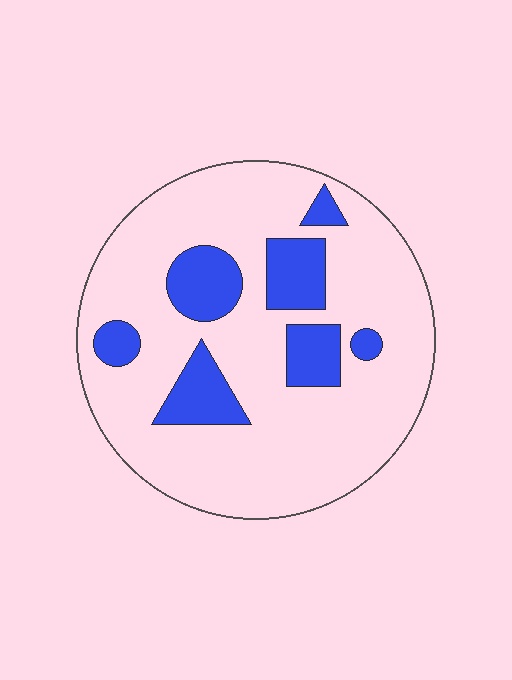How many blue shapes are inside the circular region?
7.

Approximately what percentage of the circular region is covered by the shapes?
Approximately 20%.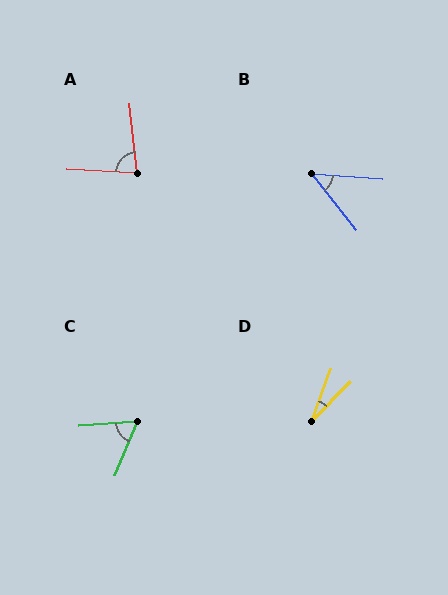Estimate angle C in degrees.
Approximately 64 degrees.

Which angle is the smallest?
D, at approximately 24 degrees.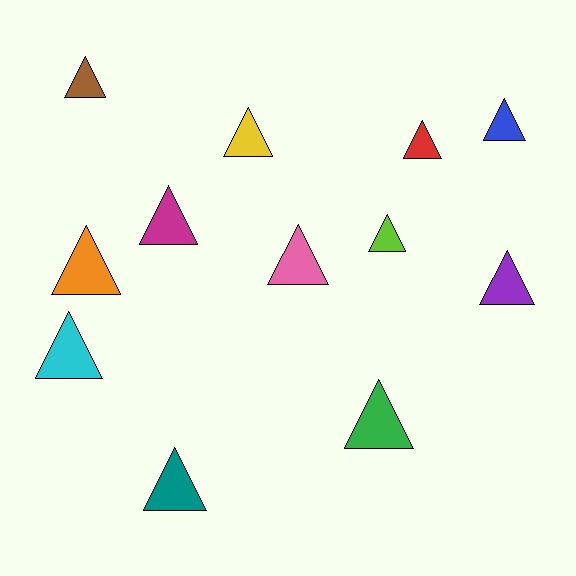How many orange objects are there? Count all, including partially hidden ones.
There is 1 orange object.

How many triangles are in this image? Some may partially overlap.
There are 12 triangles.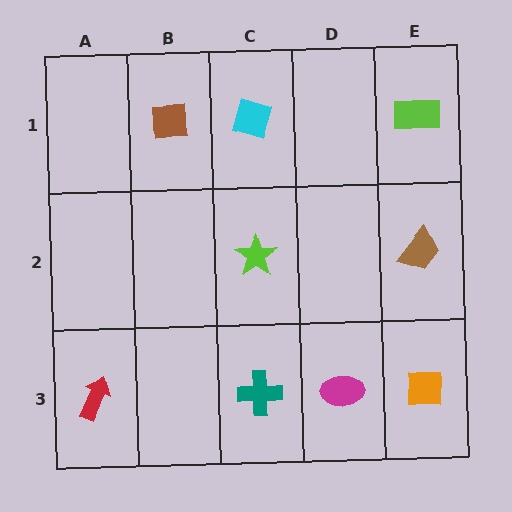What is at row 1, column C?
A cyan diamond.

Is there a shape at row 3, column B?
No, that cell is empty.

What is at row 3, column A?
A red arrow.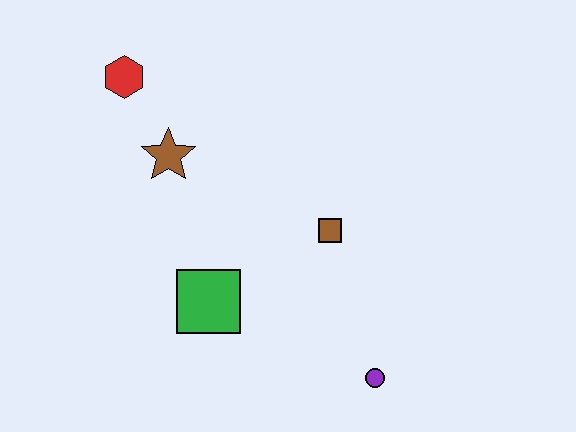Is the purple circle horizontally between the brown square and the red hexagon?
No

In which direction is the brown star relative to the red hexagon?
The brown star is below the red hexagon.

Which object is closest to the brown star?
The red hexagon is closest to the brown star.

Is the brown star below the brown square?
No